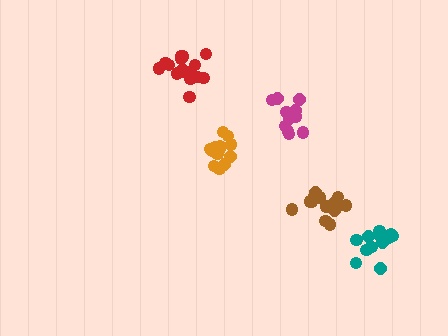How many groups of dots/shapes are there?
There are 5 groups.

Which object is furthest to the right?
The teal cluster is rightmost.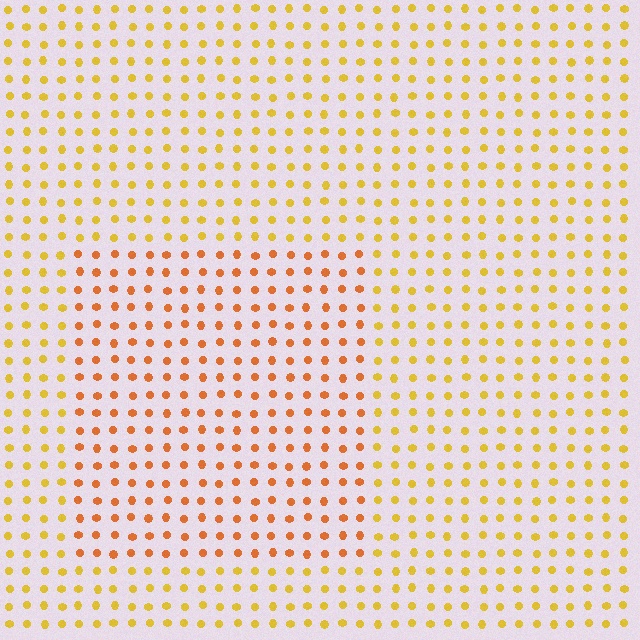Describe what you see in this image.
The image is filled with small yellow elements in a uniform arrangement. A rectangle-shaped region is visible where the elements are tinted to a slightly different hue, forming a subtle color boundary.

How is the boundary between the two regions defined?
The boundary is defined purely by a slight shift in hue (about 28 degrees). Spacing, size, and orientation are identical on both sides.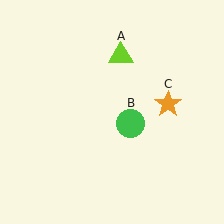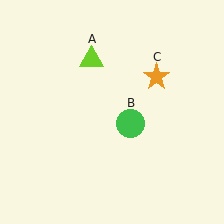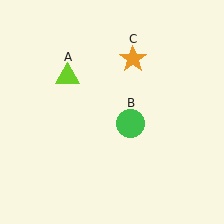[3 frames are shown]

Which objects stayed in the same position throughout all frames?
Green circle (object B) remained stationary.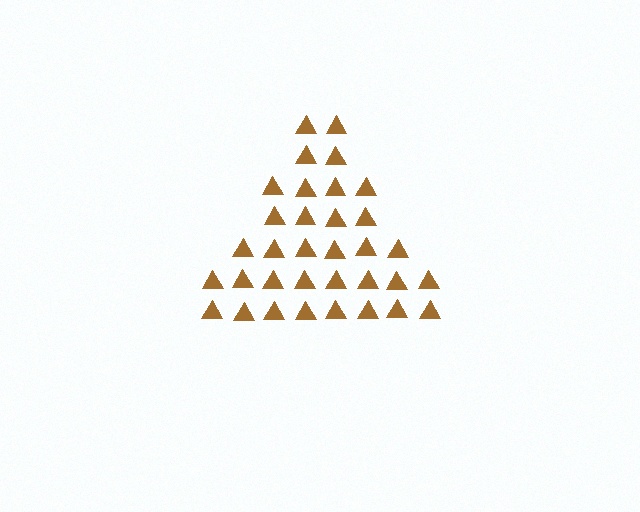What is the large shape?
The large shape is a triangle.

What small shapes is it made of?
It is made of small triangles.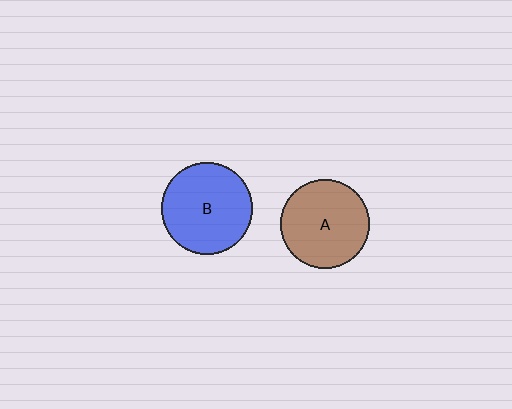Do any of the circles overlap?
No, none of the circles overlap.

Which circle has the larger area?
Circle B (blue).